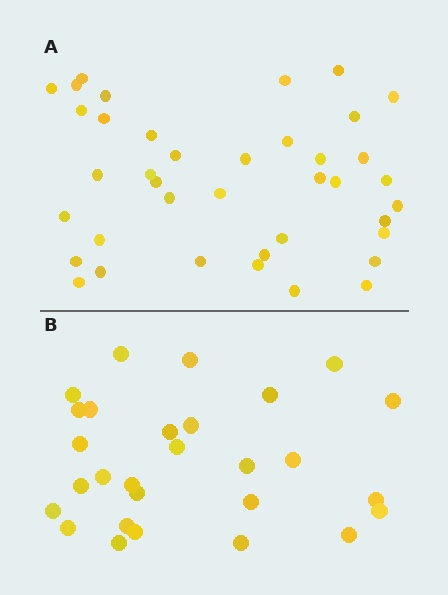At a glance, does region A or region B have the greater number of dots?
Region A (the top region) has more dots.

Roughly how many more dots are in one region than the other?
Region A has roughly 12 or so more dots than region B.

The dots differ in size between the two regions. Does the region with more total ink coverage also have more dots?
No. Region B has more total ink coverage because its dots are larger, but region A actually contains more individual dots. Total area can be misleading — the number of items is what matters here.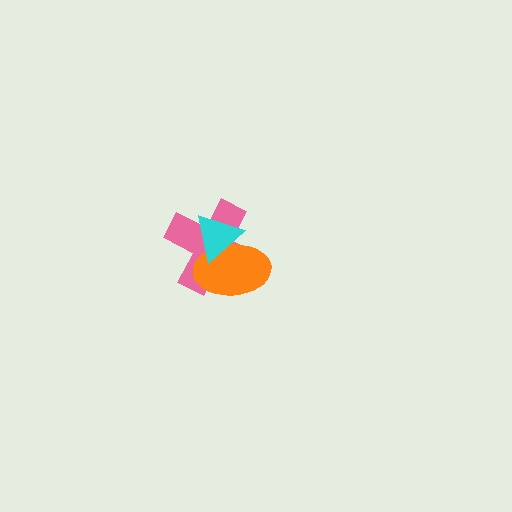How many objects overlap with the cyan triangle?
2 objects overlap with the cyan triangle.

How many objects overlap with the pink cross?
2 objects overlap with the pink cross.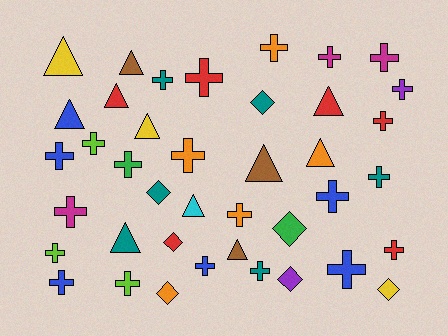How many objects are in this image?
There are 40 objects.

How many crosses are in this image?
There are 22 crosses.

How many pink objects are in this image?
There are no pink objects.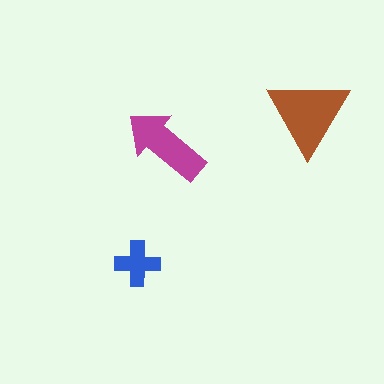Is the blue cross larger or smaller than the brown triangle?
Smaller.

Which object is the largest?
The brown triangle.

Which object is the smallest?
The blue cross.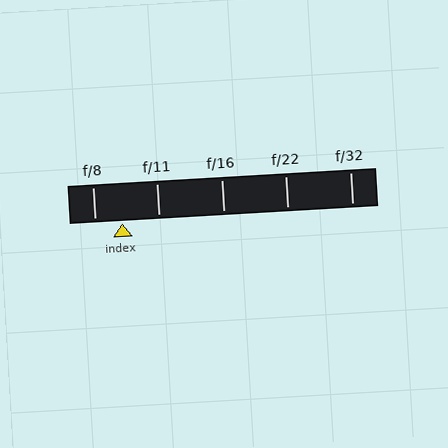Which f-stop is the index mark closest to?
The index mark is closest to f/8.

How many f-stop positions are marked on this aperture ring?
There are 5 f-stop positions marked.